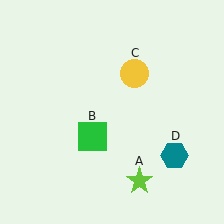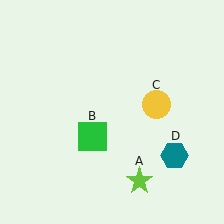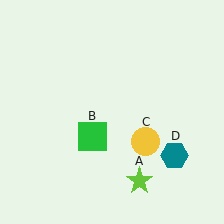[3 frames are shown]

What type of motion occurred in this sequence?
The yellow circle (object C) rotated clockwise around the center of the scene.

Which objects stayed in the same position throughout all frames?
Lime star (object A) and green square (object B) and teal hexagon (object D) remained stationary.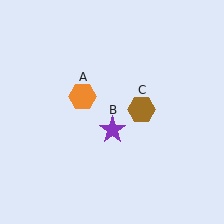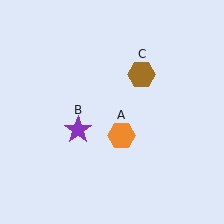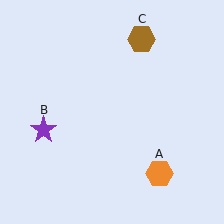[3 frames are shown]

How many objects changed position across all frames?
3 objects changed position: orange hexagon (object A), purple star (object B), brown hexagon (object C).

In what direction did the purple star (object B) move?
The purple star (object B) moved left.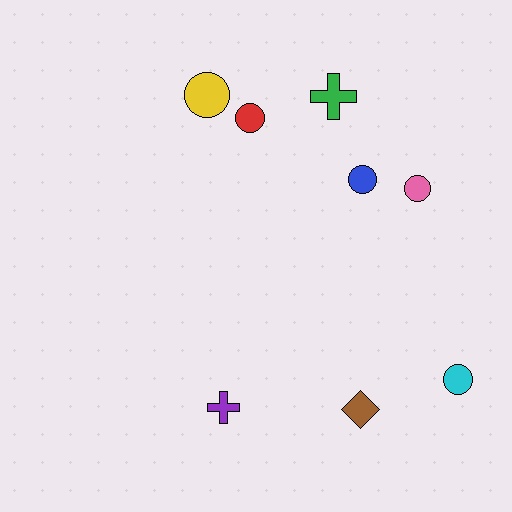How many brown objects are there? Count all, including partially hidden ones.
There is 1 brown object.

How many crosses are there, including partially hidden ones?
There are 2 crosses.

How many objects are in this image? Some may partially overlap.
There are 8 objects.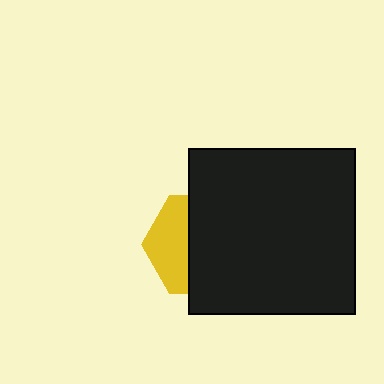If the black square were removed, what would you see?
You would see the complete yellow hexagon.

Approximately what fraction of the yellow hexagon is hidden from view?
Roughly 62% of the yellow hexagon is hidden behind the black square.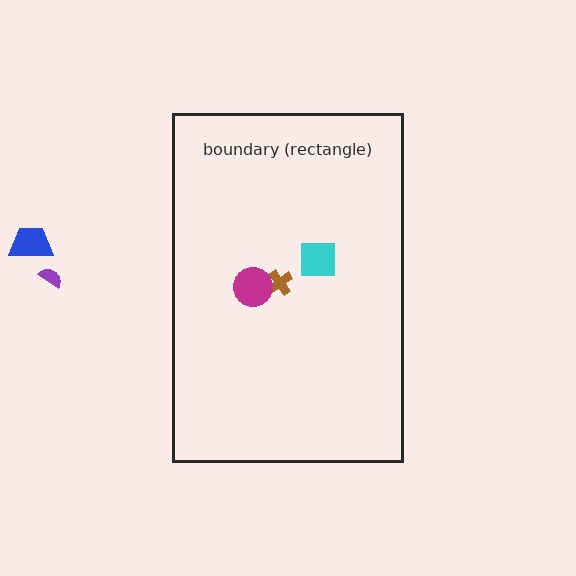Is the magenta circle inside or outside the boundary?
Inside.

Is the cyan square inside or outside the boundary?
Inside.